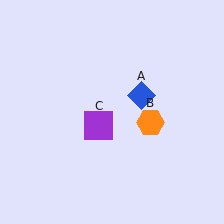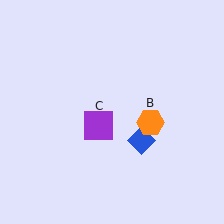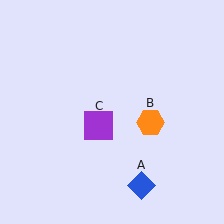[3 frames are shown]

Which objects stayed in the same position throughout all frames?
Orange hexagon (object B) and purple square (object C) remained stationary.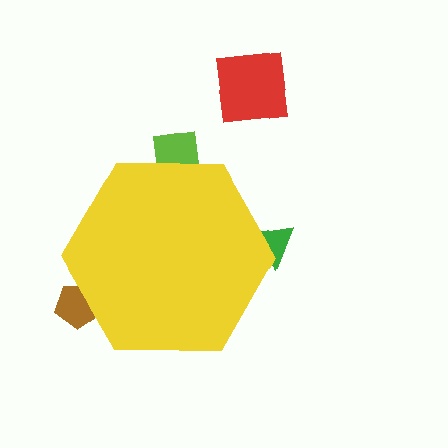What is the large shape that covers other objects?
A yellow hexagon.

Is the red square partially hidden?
No, the red square is fully visible.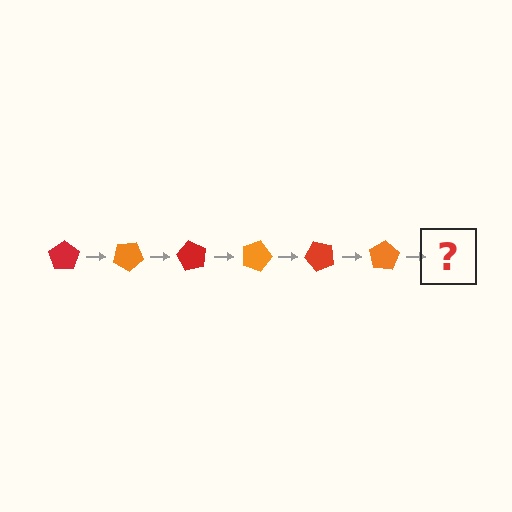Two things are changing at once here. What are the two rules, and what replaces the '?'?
The two rules are that it rotates 30 degrees each step and the color cycles through red and orange. The '?' should be a red pentagon, rotated 180 degrees from the start.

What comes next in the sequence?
The next element should be a red pentagon, rotated 180 degrees from the start.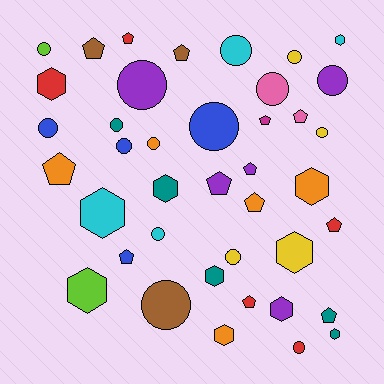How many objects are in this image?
There are 40 objects.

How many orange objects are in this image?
There are 5 orange objects.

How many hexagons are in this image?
There are 11 hexagons.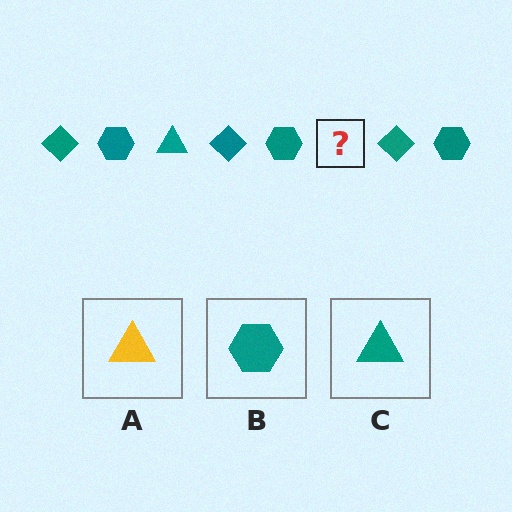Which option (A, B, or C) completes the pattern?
C.